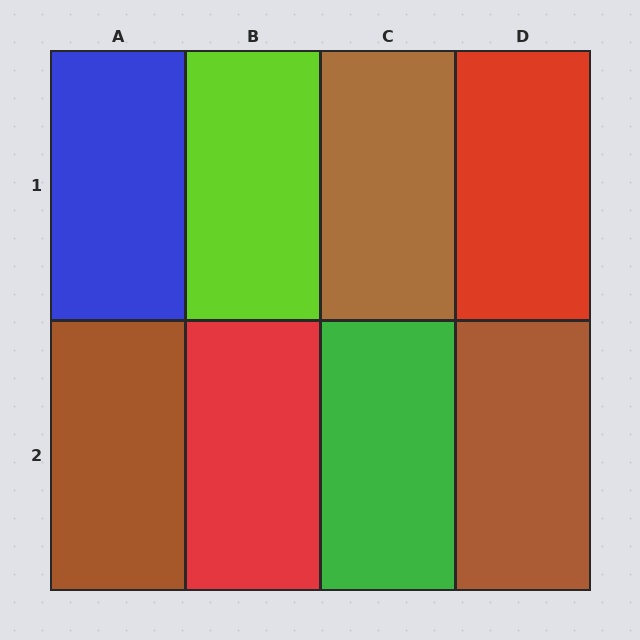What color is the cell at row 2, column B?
Red.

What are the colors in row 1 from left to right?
Blue, lime, brown, red.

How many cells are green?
1 cell is green.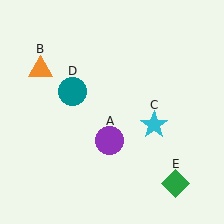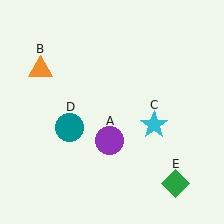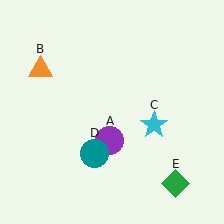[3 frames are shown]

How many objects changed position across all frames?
1 object changed position: teal circle (object D).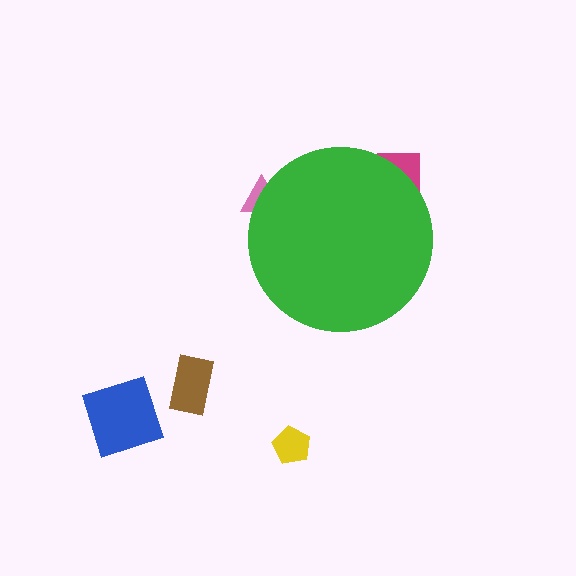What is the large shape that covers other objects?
A green circle.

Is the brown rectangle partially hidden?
No, the brown rectangle is fully visible.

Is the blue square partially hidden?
No, the blue square is fully visible.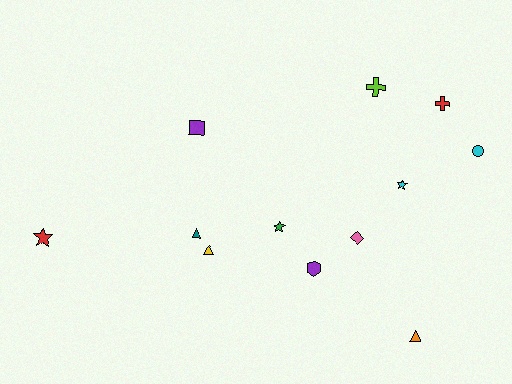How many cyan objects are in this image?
There are 2 cyan objects.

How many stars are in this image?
There are 3 stars.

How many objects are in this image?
There are 12 objects.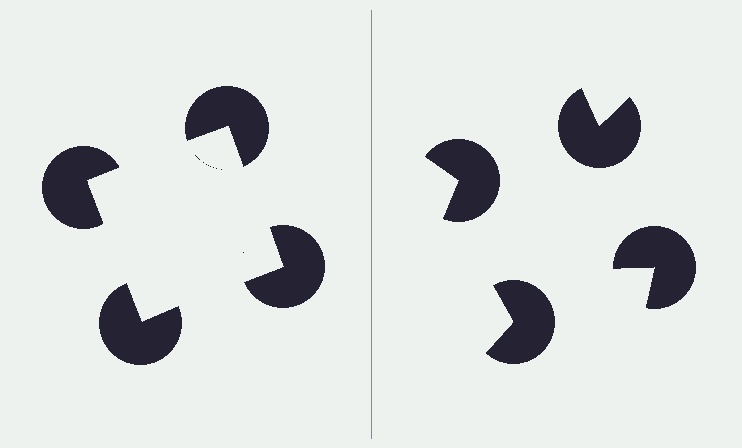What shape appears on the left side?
An illusory square.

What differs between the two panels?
The pac-man discs are positioned identically on both sides; only the wedge orientations differ. On the left they align to a square; on the right they are misaligned.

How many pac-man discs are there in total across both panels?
8 — 4 on each side.